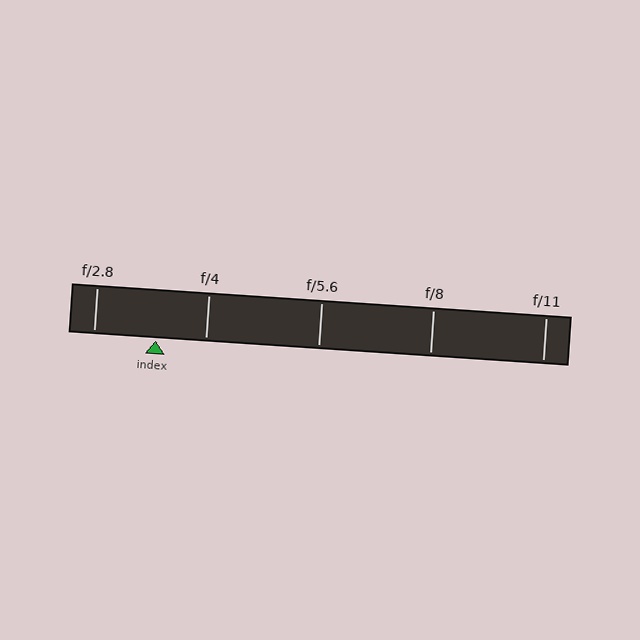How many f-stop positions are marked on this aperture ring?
There are 5 f-stop positions marked.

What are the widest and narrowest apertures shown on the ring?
The widest aperture shown is f/2.8 and the narrowest is f/11.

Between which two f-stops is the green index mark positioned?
The index mark is between f/2.8 and f/4.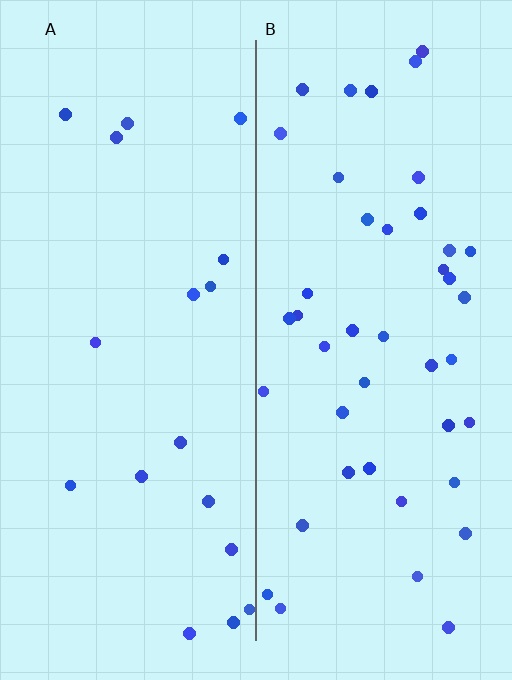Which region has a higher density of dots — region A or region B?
B (the right).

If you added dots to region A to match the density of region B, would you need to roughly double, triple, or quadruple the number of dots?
Approximately double.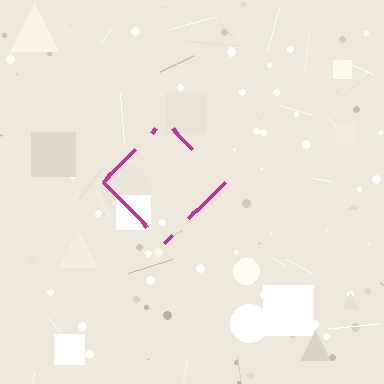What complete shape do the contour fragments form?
The contour fragments form a diamond.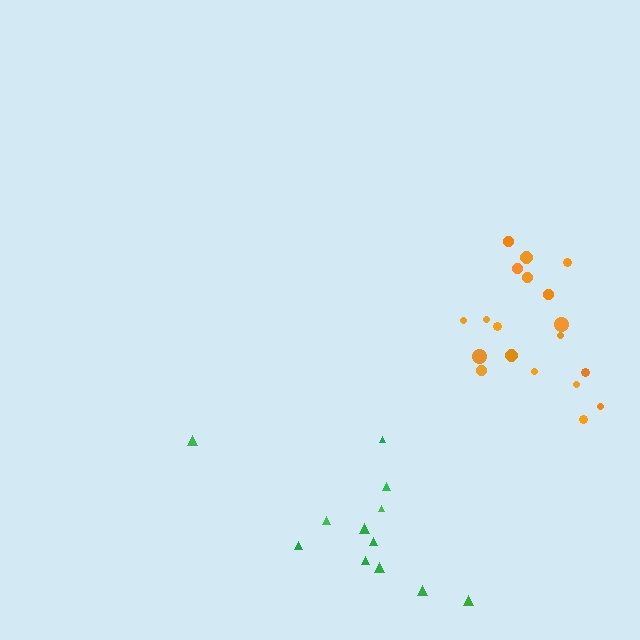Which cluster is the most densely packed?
Orange.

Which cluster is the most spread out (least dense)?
Green.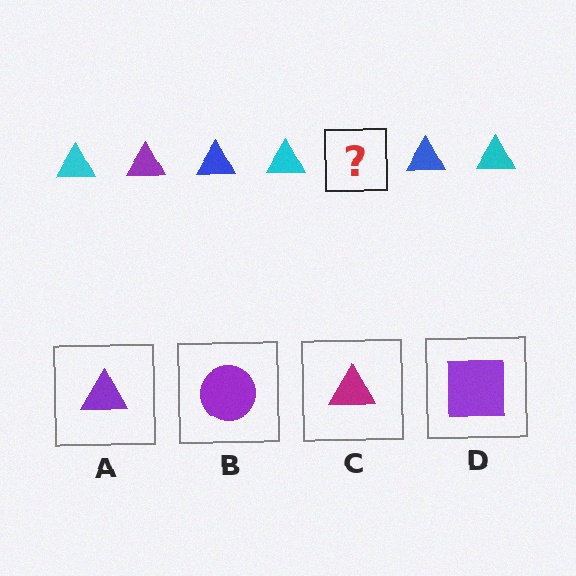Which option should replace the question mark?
Option A.